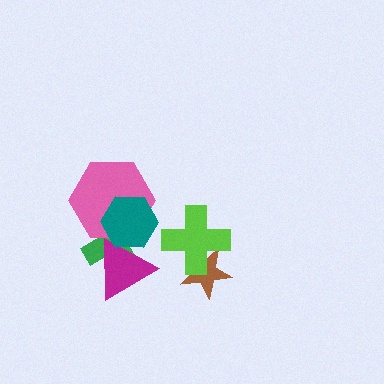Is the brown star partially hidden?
Yes, it is partially covered by another shape.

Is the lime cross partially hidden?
No, no other shape covers it.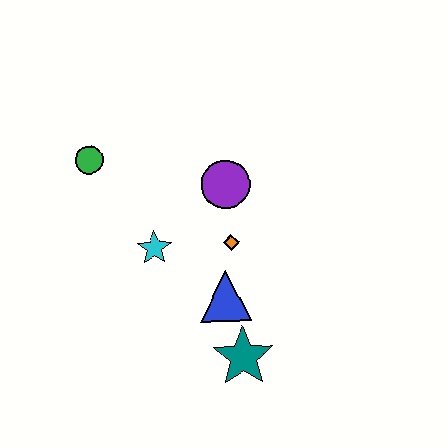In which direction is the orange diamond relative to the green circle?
The orange diamond is to the right of the green circle.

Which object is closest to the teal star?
The blue triangle is closest to the teal star.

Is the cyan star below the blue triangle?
No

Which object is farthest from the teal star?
The green circle is farthest from the teal star.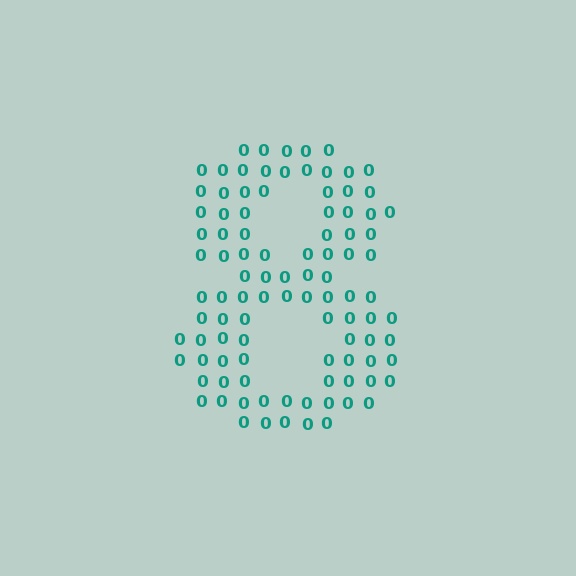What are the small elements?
The small elements are digit 0's.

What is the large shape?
The large shape is the digit 8.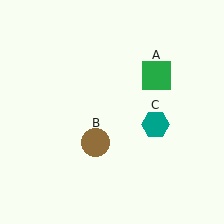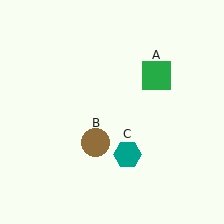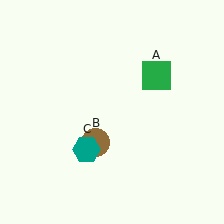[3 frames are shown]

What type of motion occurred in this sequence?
The teal hexagon (object C) rotated clockwise around the center of the scene.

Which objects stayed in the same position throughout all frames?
Green square (object A) and brown circle (object B) remained stationary.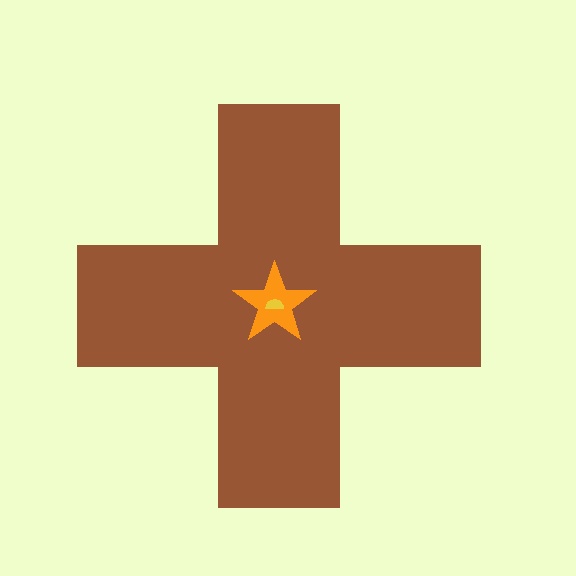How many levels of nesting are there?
3.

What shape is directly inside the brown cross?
The orange star.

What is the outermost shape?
The brown cross.